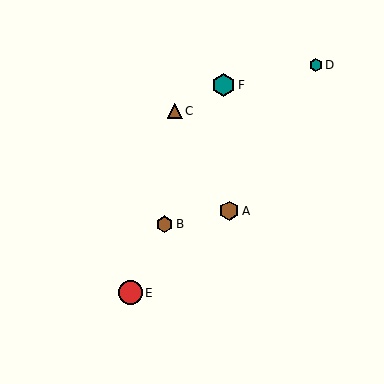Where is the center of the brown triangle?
The center of the brown triangle is at (175, 111).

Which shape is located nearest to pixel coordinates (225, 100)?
The teal hexagon (labeled F) at (223, 85) is nearest to that location.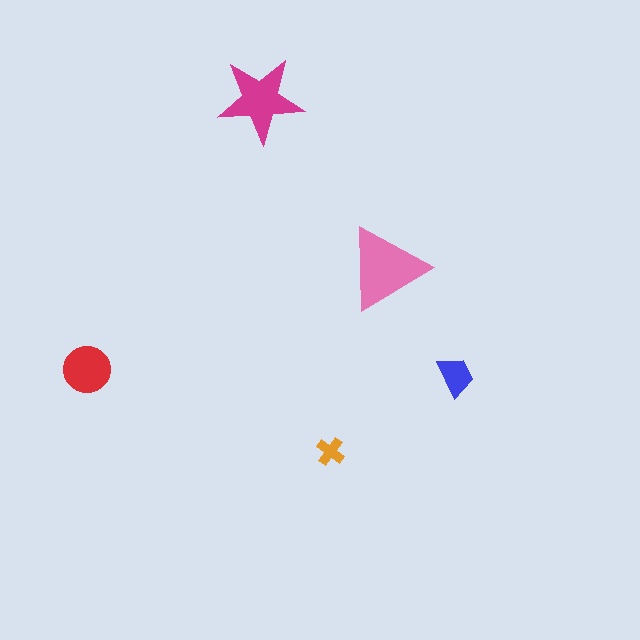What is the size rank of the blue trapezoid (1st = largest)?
4th.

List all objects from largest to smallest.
The pink triangle, the magenta star, the red circle, the blue trapezoid, the orange cross.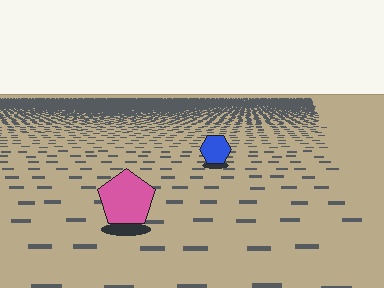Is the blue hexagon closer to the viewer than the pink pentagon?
No. The pink pentagon is closer — you can tell from the texture gradient: the ground texture is coarser near it.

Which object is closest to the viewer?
The pink pentagon is closest. The texture marks near it are larger and more spread out.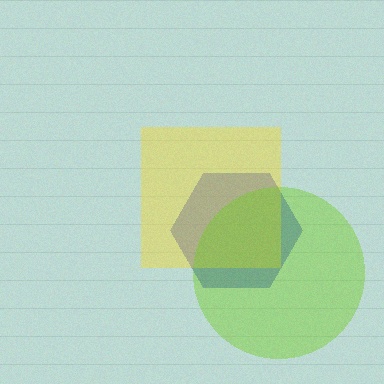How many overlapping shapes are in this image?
There are 3 overlapping shapes in the image.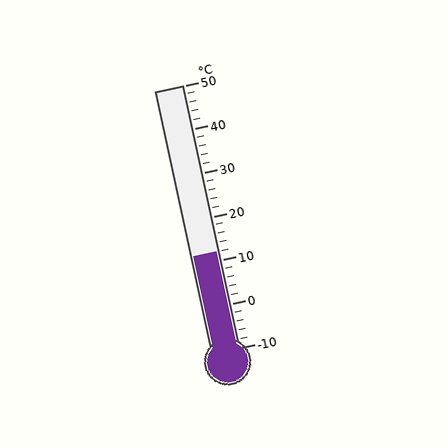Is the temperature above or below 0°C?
The temperature is above 0°C.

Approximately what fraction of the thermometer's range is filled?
The thermometer is filled to approximately 35% of its range.